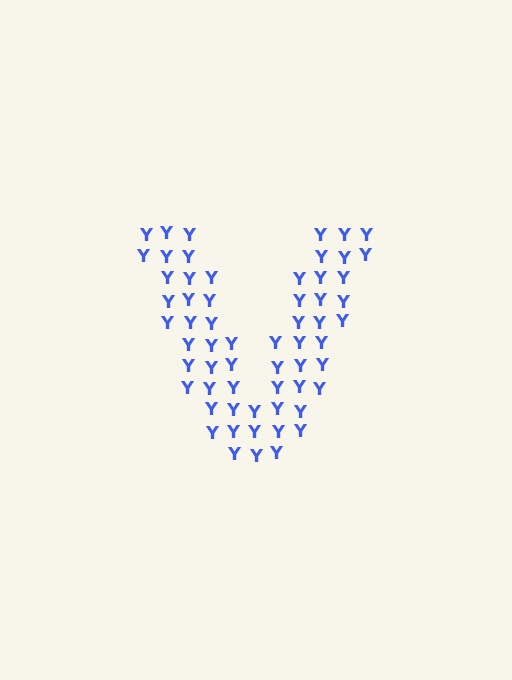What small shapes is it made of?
It is made of small letter Y's.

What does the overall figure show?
The overall figure shows the letter V.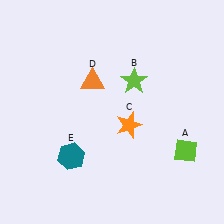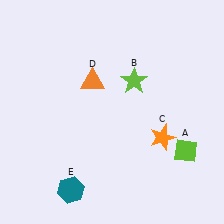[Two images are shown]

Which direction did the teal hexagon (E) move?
The teal hexagon (E) moved down.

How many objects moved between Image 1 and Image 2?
2 objects moved between the two images.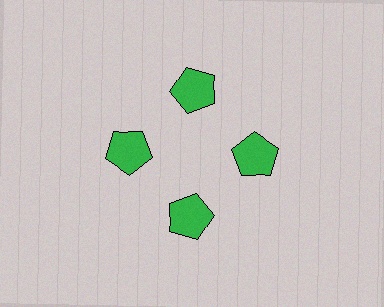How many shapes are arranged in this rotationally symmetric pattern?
There are 4 shapes, arranged in 4 groups of 1.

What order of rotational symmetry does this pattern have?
This pattern has 4-fold rotational symmetry.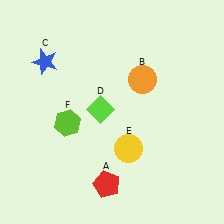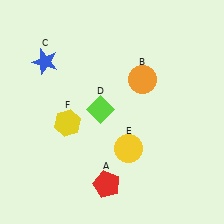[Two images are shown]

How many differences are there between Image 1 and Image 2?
There is 1 difference between the two images.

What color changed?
The hexagon (F) changed from lime in Image 1 to yellow in Image 2.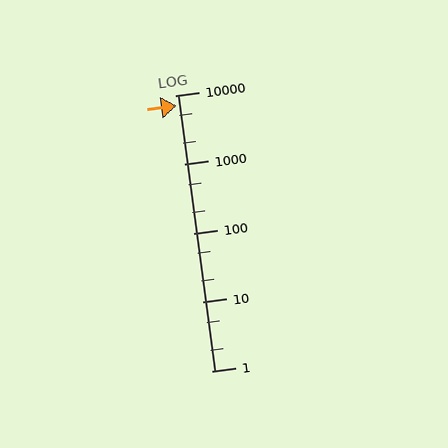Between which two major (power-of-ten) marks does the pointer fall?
The pointer is between 1000 and 10000.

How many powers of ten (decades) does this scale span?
The scale spans 4 decades, from 1 to 10000.